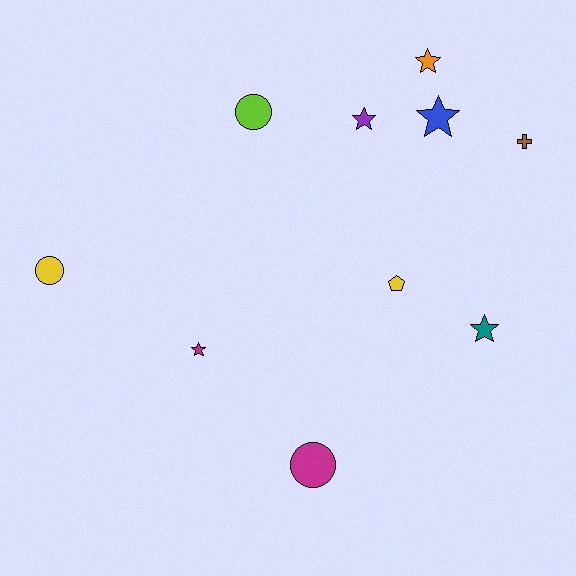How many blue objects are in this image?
There is 1 blue object.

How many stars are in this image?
There are 5 stars.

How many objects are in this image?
There are 10 objects.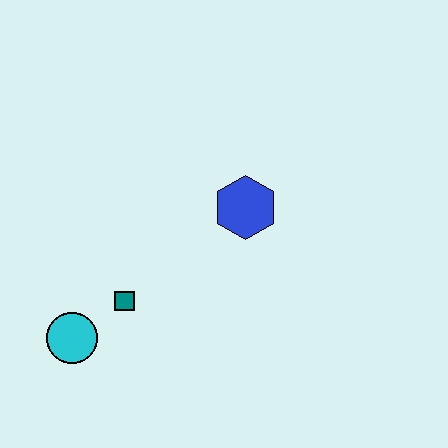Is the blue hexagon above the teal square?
Yes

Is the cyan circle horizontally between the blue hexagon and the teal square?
No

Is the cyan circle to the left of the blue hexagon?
Yes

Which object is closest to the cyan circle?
The teal square is closest to the cyan circle.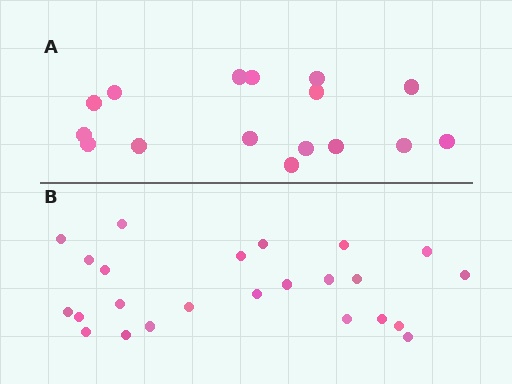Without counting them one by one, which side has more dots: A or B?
Region B (the bottom region) has more dots.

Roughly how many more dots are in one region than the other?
Region B has roughly 8 or so more dots than region A.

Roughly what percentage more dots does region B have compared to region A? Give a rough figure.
About 50% more.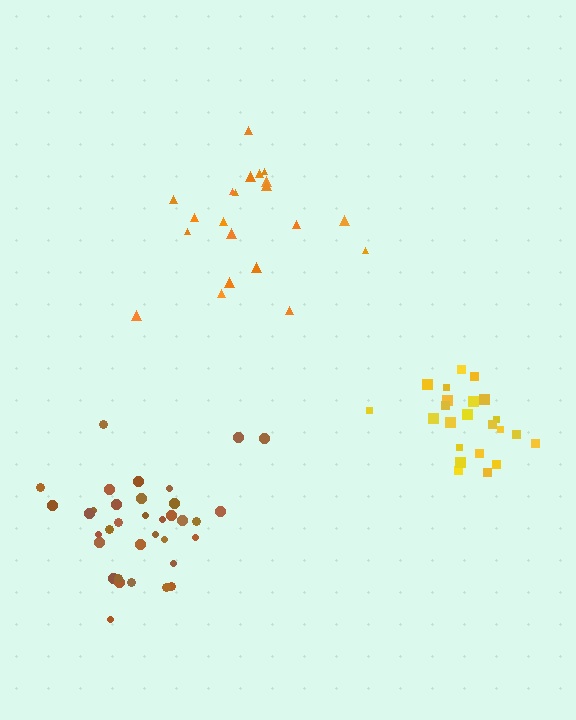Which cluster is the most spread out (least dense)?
Orange.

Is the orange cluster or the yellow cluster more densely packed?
Yellow.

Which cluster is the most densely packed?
Yellow.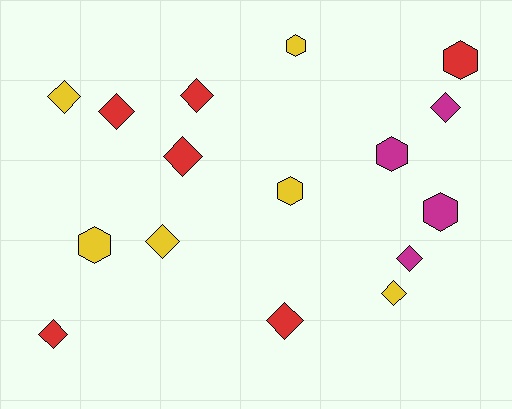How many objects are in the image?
There are 16 objects.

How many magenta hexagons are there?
There are 2 magenta hexagons.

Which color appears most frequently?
Red, with 6 objects.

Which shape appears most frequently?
Diamond, with 10 objects.